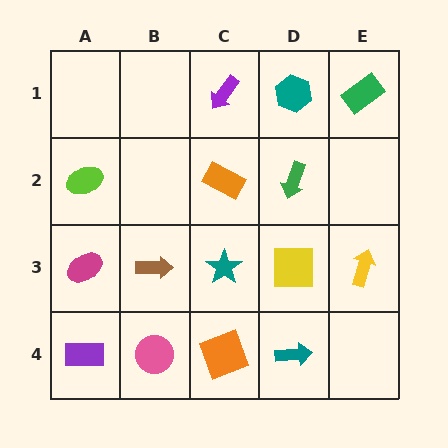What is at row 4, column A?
A purple rectangle.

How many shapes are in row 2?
3 shapes.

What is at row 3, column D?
A yellow square.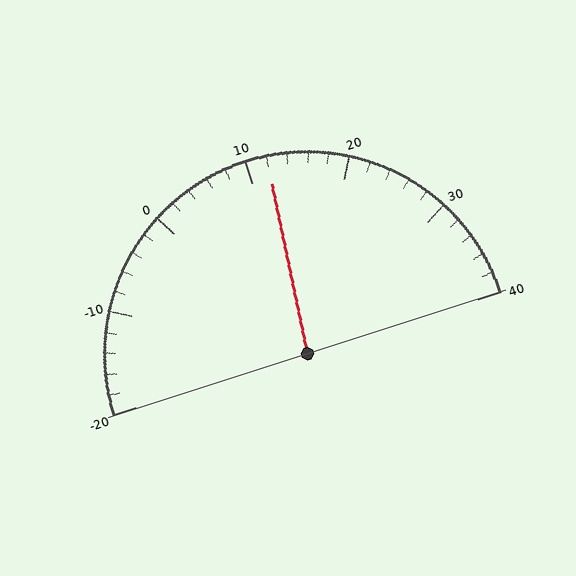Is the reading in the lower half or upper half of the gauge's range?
The reading is in the upper half of the range (-20 to 40).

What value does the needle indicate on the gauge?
The needle indicates approximately 12.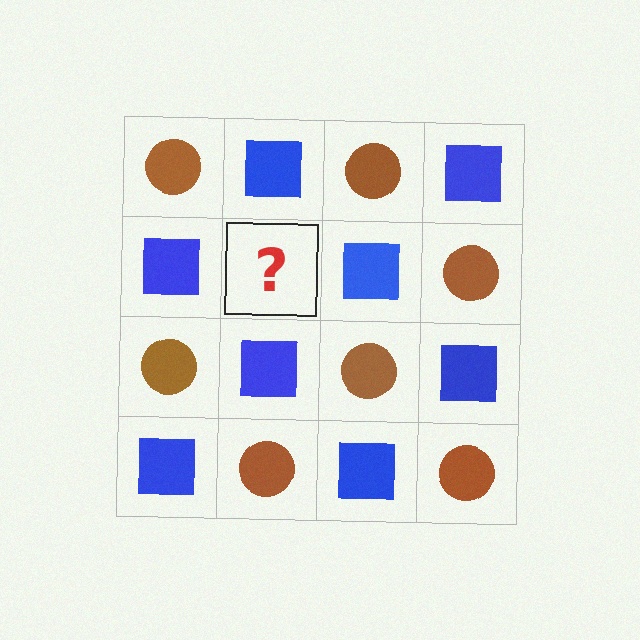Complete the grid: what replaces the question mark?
The question mark should be replaced with a brown circle.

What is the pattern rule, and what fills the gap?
The rule is that it alternates brown circle and blue square in a checkerboard pattern. The gap should be filled with a brown circle.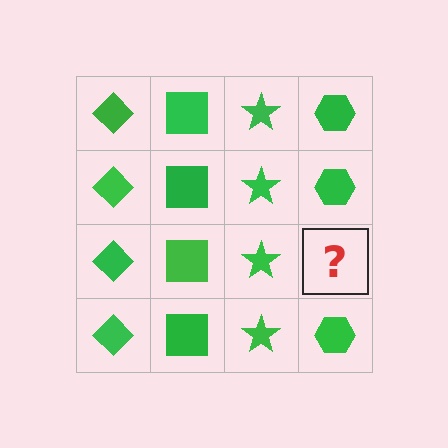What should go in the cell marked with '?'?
The missing cell should contain a green hexagon.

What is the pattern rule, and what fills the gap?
The rule is that each column has a consistent shape. The gap should be filled with a green hexagon.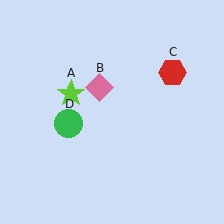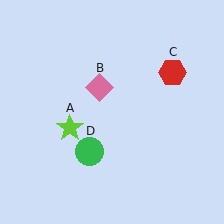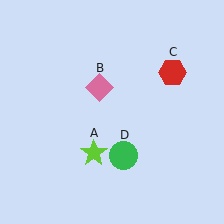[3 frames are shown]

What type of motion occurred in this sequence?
The lime star (object A), green circle (object D) rotated counterclockwise around the center of the scene.